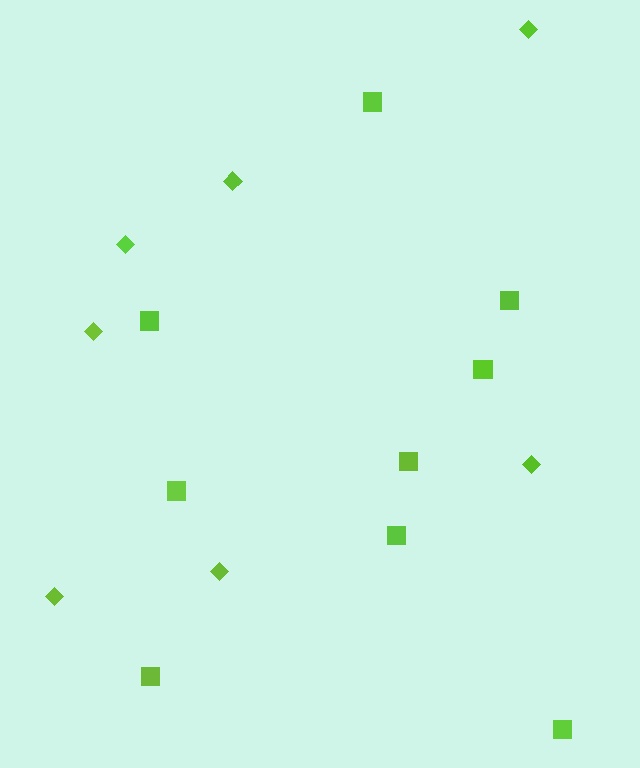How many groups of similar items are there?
There are 2 groups: one group of squares (9) and one group of diamonds (7).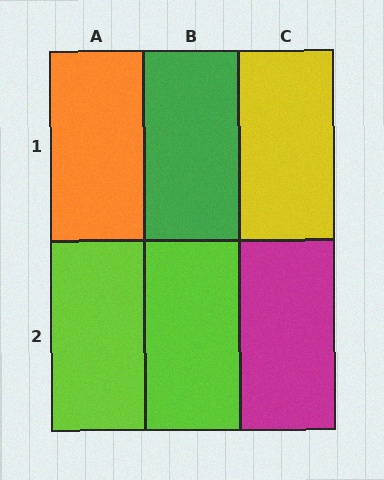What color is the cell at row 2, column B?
Lime.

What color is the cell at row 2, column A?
Lime.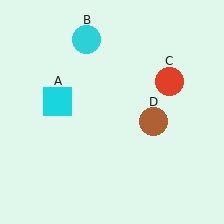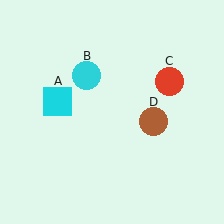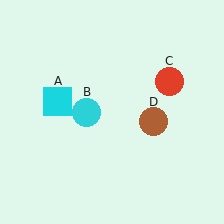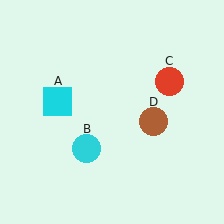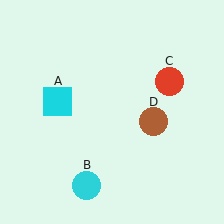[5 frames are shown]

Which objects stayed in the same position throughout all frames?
Cyan square (object A) and red circle (object C) and brown circle (object D) remained stationary.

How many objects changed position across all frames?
1 object changed position: cyan circle (object B).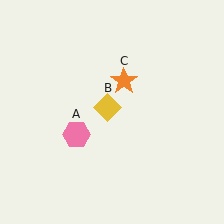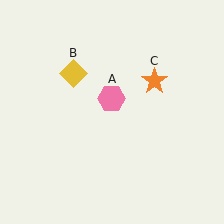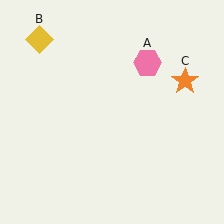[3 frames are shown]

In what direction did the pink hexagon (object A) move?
The pink hexagon (object A) moved up and to the right.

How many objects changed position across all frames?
3 objects changed position: pink hexagon (object A), yellow diamond (object B), orange star (object C).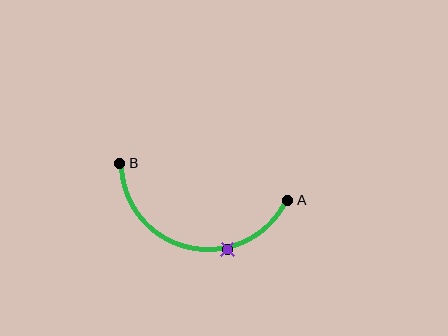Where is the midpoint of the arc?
The arc midpoint is the point on the curve farthest from the straight line joining A and B. It sits below that line.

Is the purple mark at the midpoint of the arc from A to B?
No. The purple mark lies on the arc but is closer to endpoint A. The arc midpoint would be at the point on the curve equidistant along the arc from both A and B.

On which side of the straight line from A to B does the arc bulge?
The arc bulges below the straight line connecting A and B.